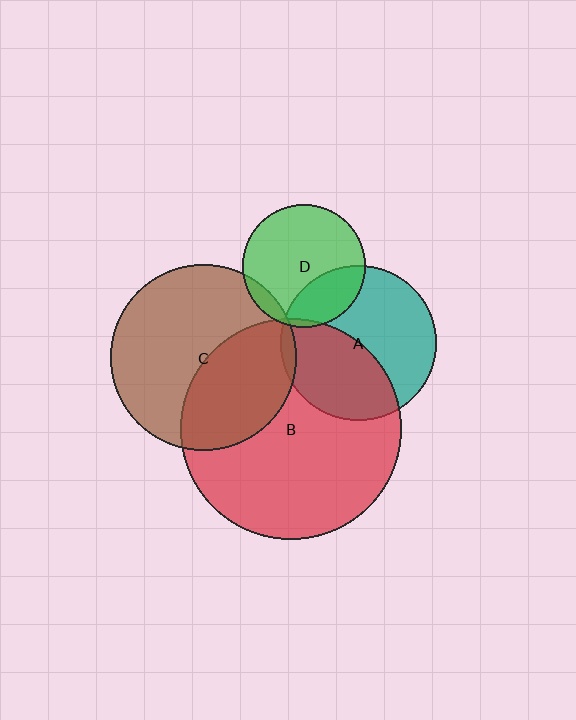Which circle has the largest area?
Circle B (red).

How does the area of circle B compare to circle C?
Approximately 1.4 times.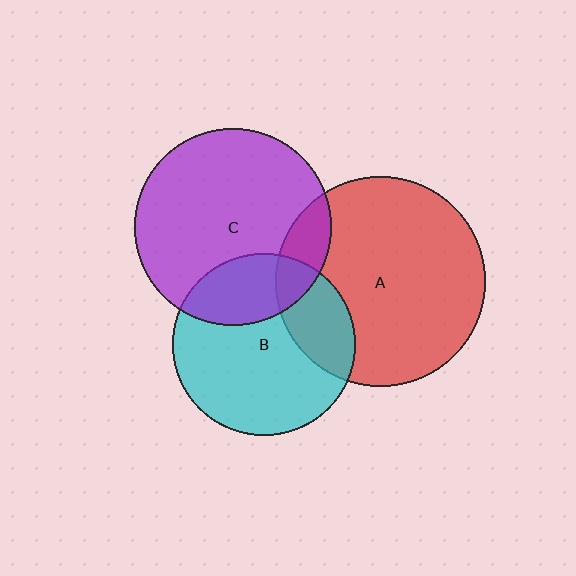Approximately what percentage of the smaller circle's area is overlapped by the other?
Approximately 25%.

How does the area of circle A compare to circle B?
Approximately 1.3 times.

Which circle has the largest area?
Circle A (red).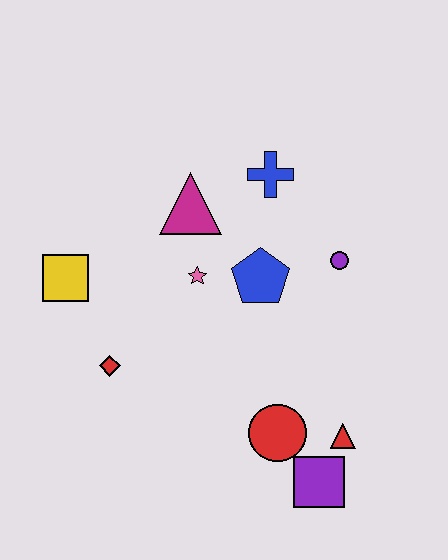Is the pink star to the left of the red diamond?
No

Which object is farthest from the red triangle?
The yellow square is farthest from the red triangle.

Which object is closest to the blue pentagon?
The pink star is closest to the blue pentagon.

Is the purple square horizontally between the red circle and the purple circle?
Yes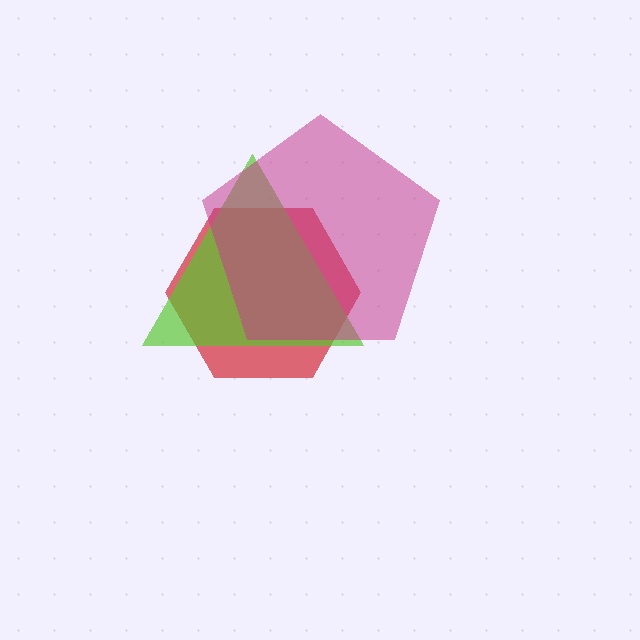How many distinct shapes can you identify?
There are 3 distinct shapes: a red hexagon, a lime triangle, a magenta pentagon.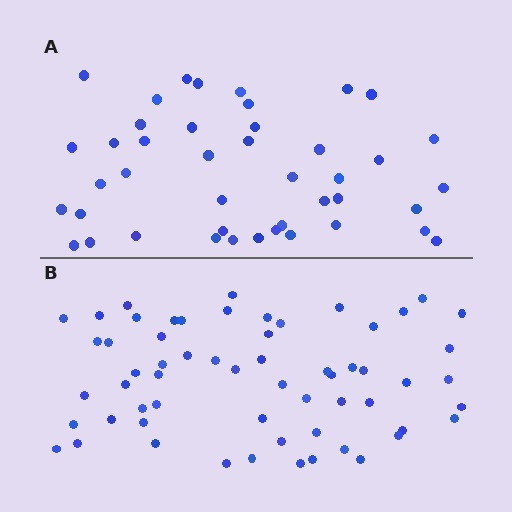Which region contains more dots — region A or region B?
Region B (the bottom region) has more dots.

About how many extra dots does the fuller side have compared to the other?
Region B has approximately 15 more dots than region A.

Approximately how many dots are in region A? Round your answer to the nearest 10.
About 40 dots. (The exact count is 43, which rounds to 40.)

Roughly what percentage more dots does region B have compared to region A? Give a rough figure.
About 40% more.